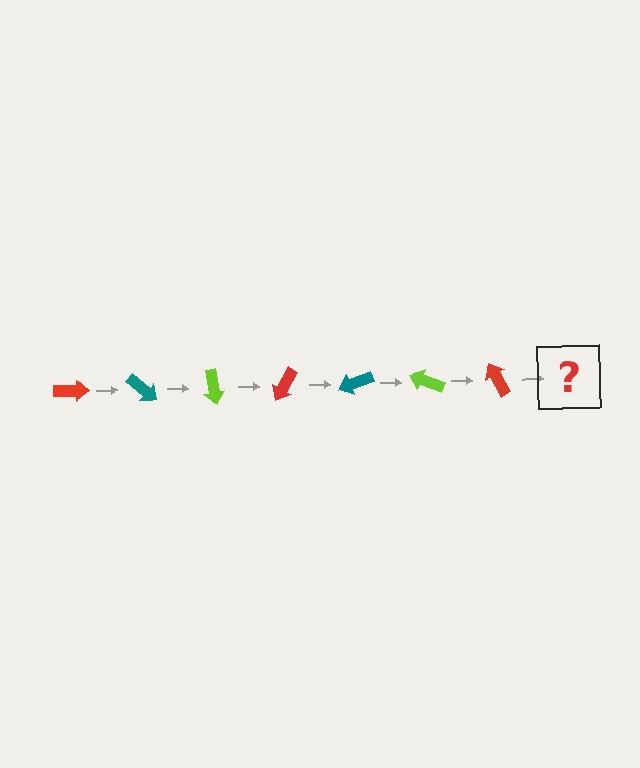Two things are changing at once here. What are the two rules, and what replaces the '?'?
The two rules are that it rotates 40 degrees each step and the color cycles through red, teal, and lime. The '?' should be a teal arrow, rotated 280 degrees from the start.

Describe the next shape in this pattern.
It should be a teal arrow, rotated 280 degrees from the start.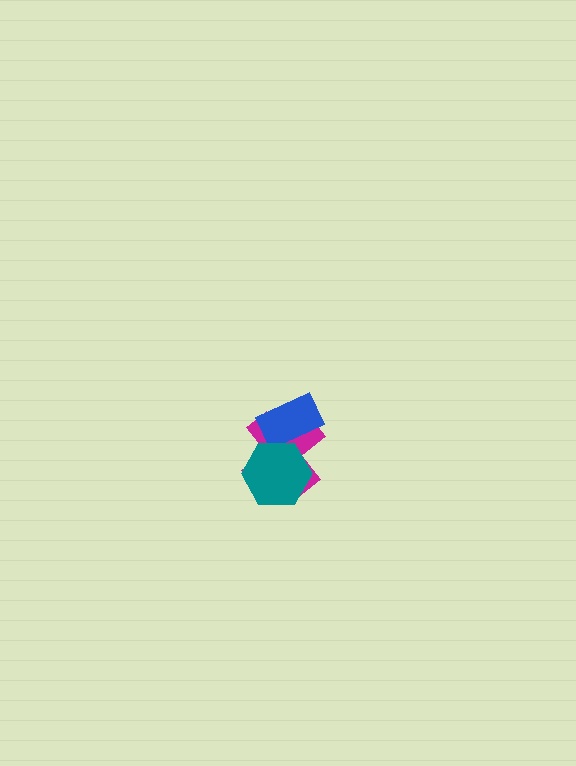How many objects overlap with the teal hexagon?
2 objects overlap with the teal hexagon.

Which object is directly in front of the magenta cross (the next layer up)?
The blue rectangle is directly in front of the magenta cross.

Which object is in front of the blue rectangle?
The teal hexagon is in front of the blue rectangle.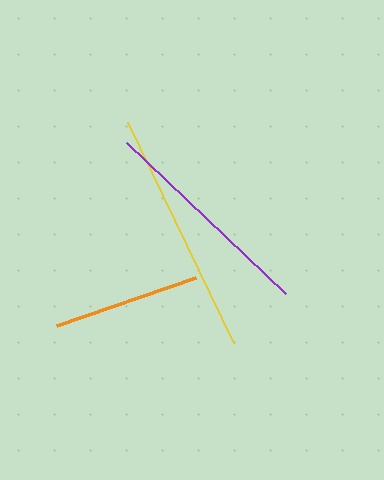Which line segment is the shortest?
The orange line is the shortest at approximately 147 pixels.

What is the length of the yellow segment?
The yellow segment is approximately 245 pixels long.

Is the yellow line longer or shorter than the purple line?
The yellow line is longer than the purple line.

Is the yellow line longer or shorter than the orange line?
The yellow line is longer than the orange line.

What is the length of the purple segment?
The purple segment is approximately 219 pixels long.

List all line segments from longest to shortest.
From longest to shortest: yellow, purple, orange.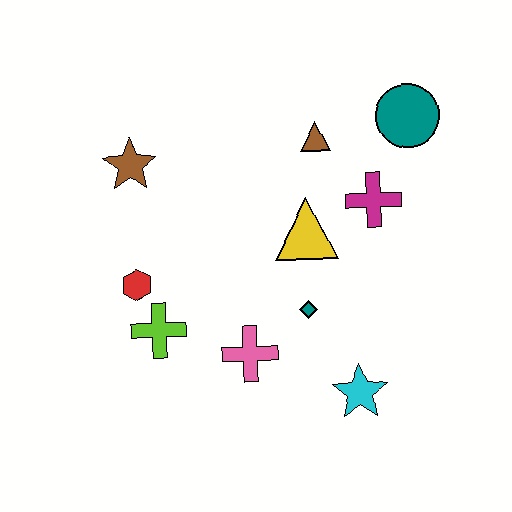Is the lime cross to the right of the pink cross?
No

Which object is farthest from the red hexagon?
The teal circle is farthest from the red hexagon.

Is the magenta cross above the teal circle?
No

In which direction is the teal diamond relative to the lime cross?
The teal diamond is to the right of the lime cross.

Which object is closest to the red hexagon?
The lime cross is closest to the red hexagon.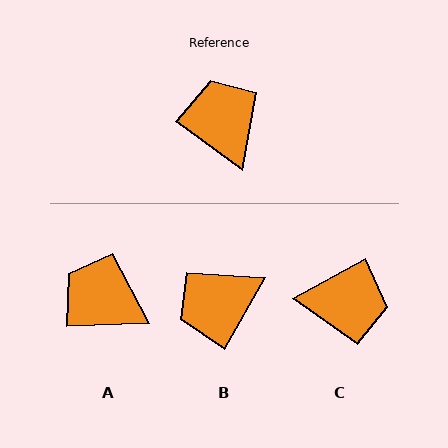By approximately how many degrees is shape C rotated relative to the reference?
Approximately 115 degrees clockwise.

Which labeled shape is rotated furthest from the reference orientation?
C, about 115 degrees away.